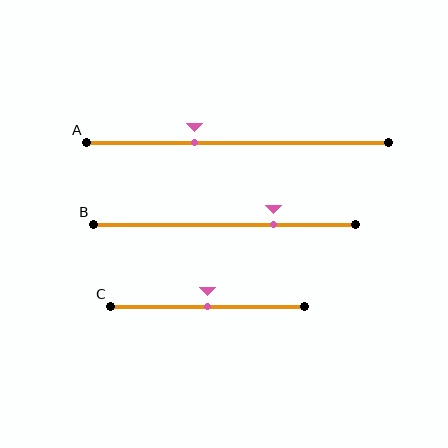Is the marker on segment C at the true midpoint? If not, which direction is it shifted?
Yes, the marker on segment C is at the true midpoint.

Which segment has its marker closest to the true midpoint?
Segment C has its marker closest to the true midpoint.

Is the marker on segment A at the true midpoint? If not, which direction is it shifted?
No, the marker on segment A is shifted to the left by about 14% of the segment length.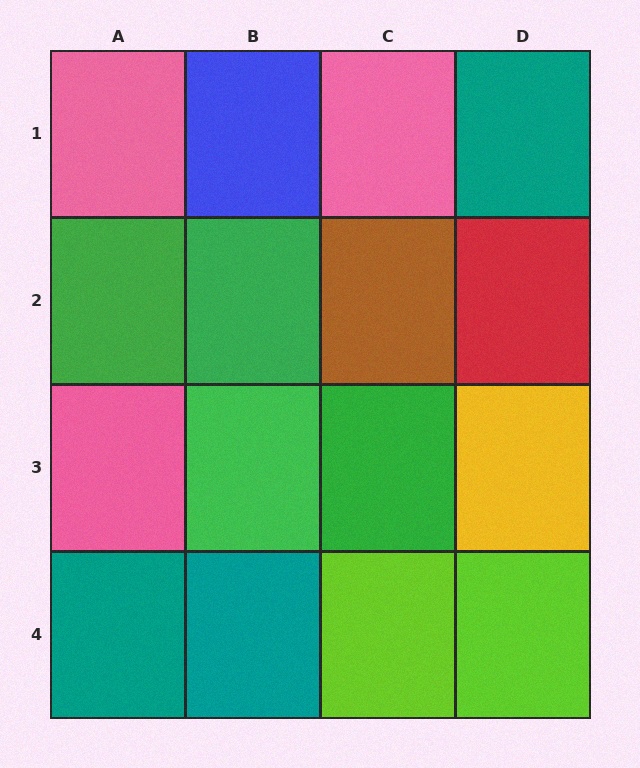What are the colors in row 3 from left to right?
Pink, green, green, yellow.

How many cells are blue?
1 cell is blue.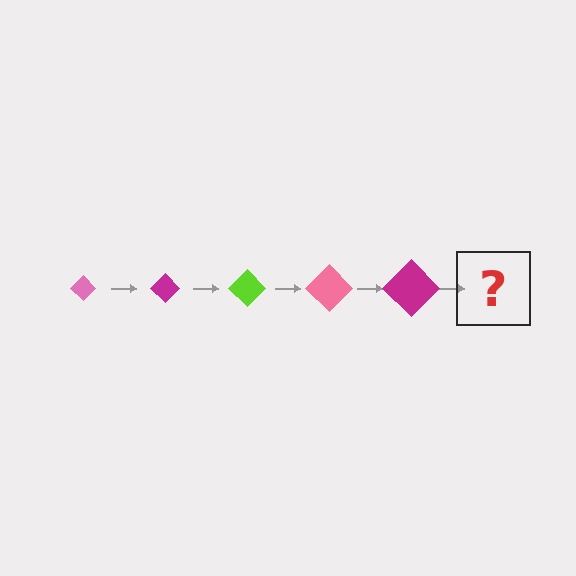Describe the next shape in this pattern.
It should be a lime diamond, larger than the previous one.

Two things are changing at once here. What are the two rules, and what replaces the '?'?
The two rules are that the diamond grows larger each step and the color cycles through pink, magenta, and lime. The '?' should be a lime diamond, larger than the previous one.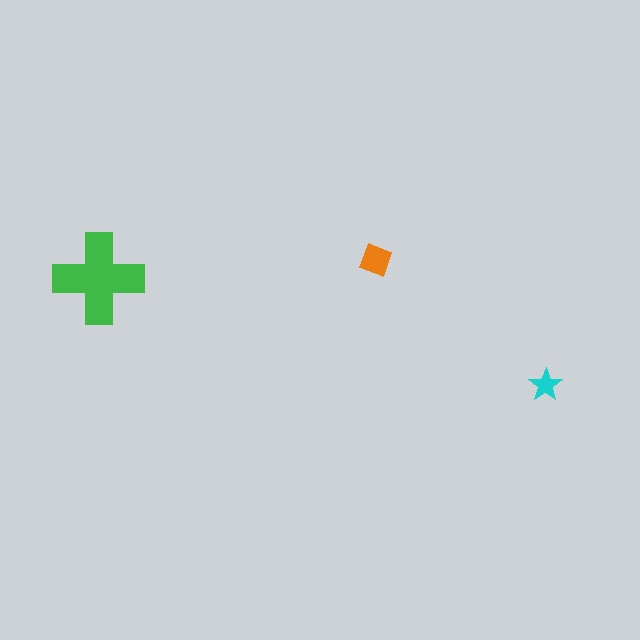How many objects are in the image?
There are 3 objects in the image.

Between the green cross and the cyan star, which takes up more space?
The green cross.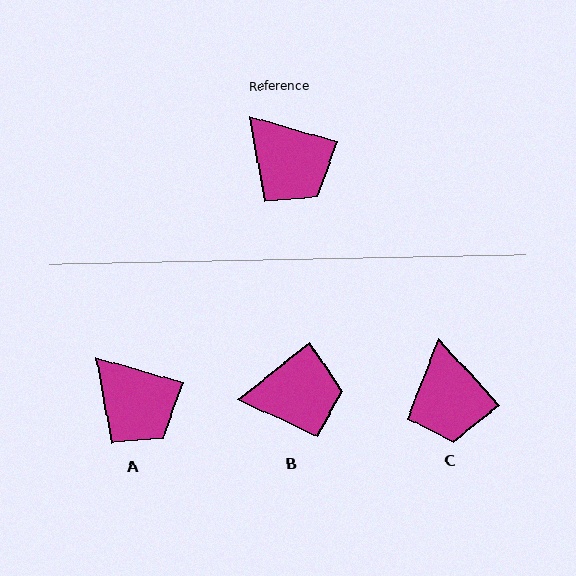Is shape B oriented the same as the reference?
No, it is off by about 54 degrees.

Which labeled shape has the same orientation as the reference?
A.